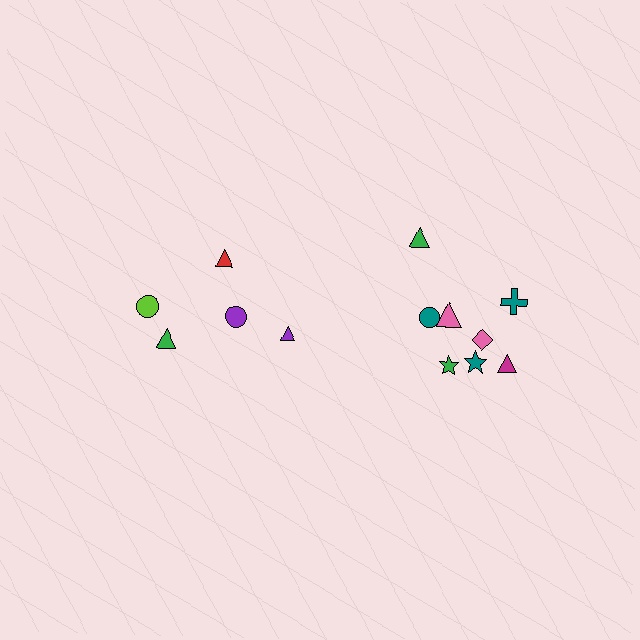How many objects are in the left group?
There are 5 objects.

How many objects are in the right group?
There are 8 objects.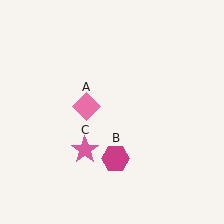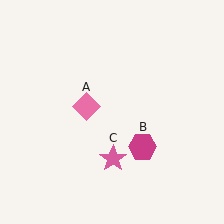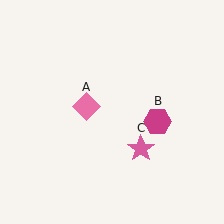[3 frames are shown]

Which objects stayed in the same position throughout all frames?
Pink diamond (object A) remained stationary.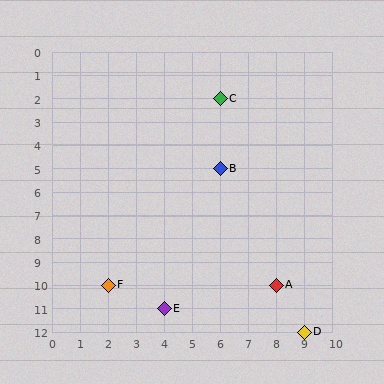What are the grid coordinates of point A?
Point A is at grid coordinates (8, 10).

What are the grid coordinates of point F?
Point F is at grid coordinates (2, 10).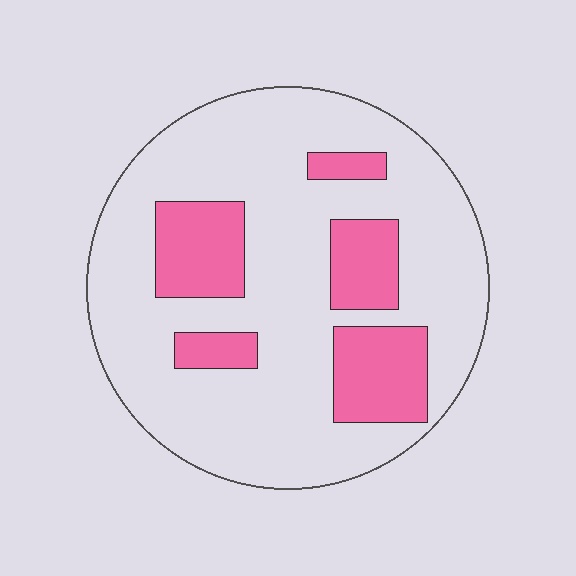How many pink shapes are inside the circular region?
5.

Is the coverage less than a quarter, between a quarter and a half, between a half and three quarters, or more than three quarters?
Less than a quarter.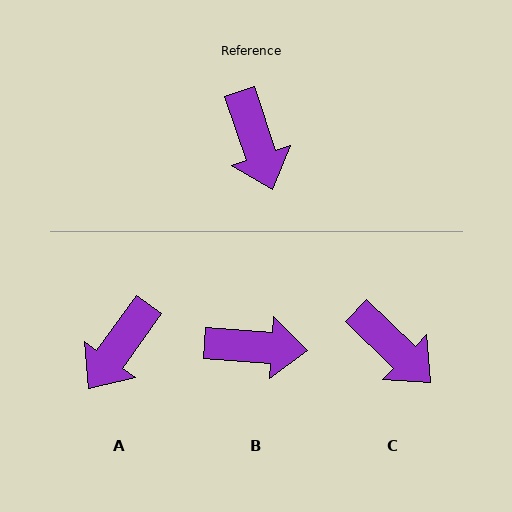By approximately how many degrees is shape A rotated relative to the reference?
Approximately 54 degrees clockwise.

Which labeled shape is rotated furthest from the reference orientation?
B, about 68 degrees away.